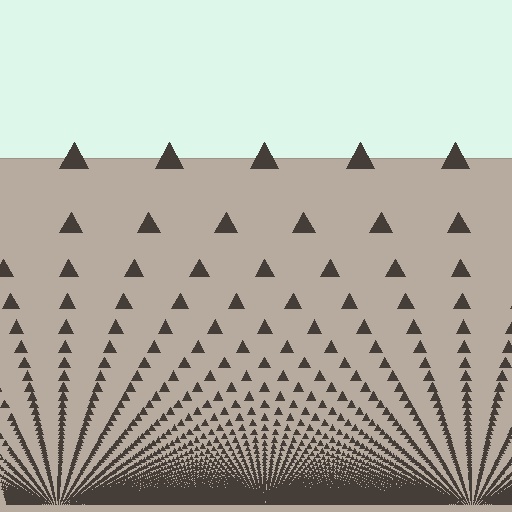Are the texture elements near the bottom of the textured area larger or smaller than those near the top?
Smaller. The gradient is inverted — elements near the bottom are smaller and denser.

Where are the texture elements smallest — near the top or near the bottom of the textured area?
Near the bottom.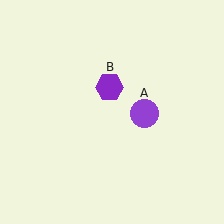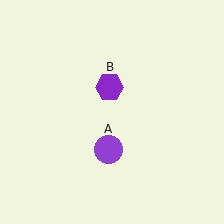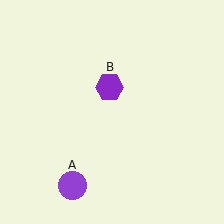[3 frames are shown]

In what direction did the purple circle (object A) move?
The purple circle (object A) moved down and to the left.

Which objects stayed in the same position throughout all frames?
Purple hexagon (object B) remained stationary.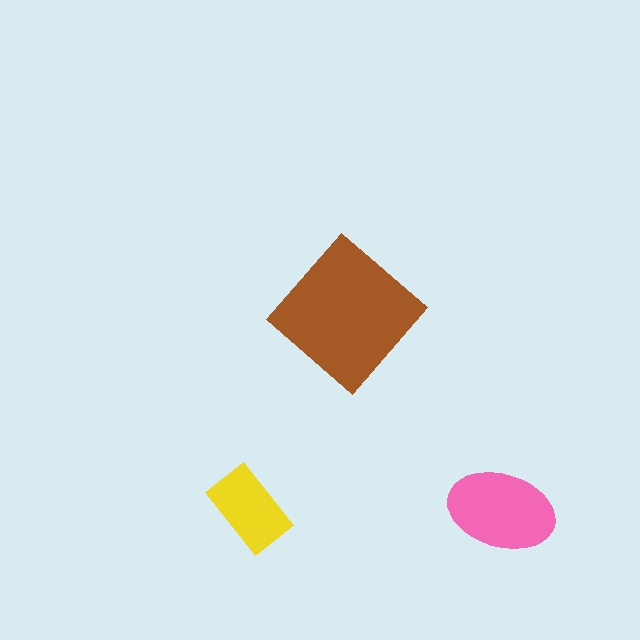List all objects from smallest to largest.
The yellow rectangle, the pink ellipse, the brown diamond.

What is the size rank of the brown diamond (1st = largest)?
1st.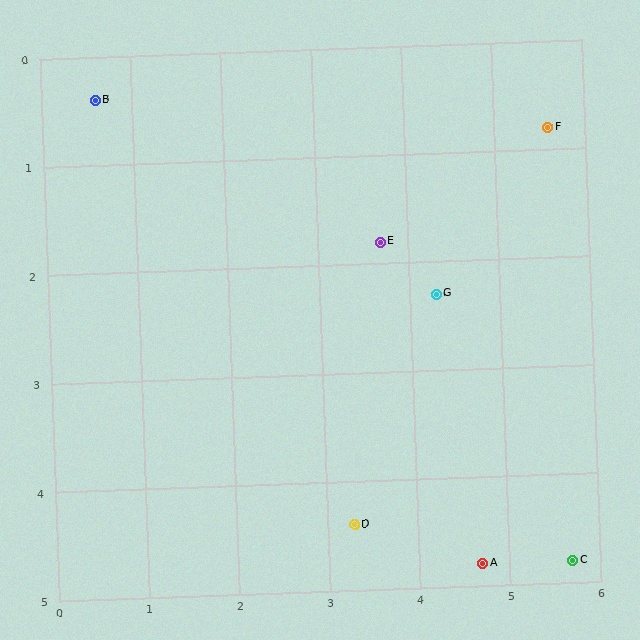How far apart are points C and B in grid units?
Points C and B are about 6.7 grid units apart.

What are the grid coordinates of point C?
Point C is at approximately (5.7, 4.8).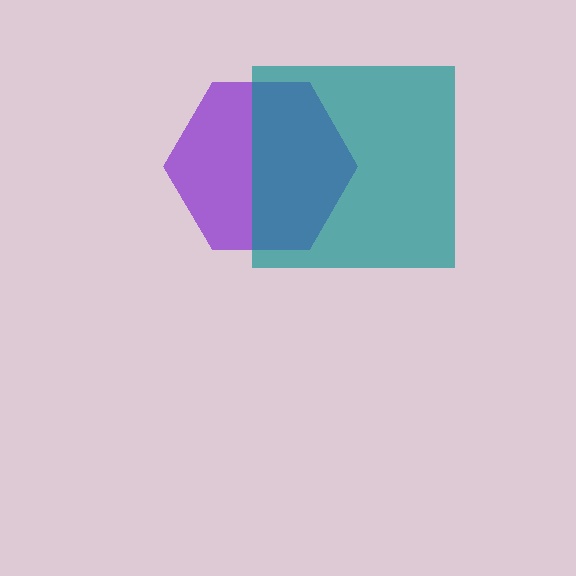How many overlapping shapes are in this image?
There are 2 overlapping shapes in the image.